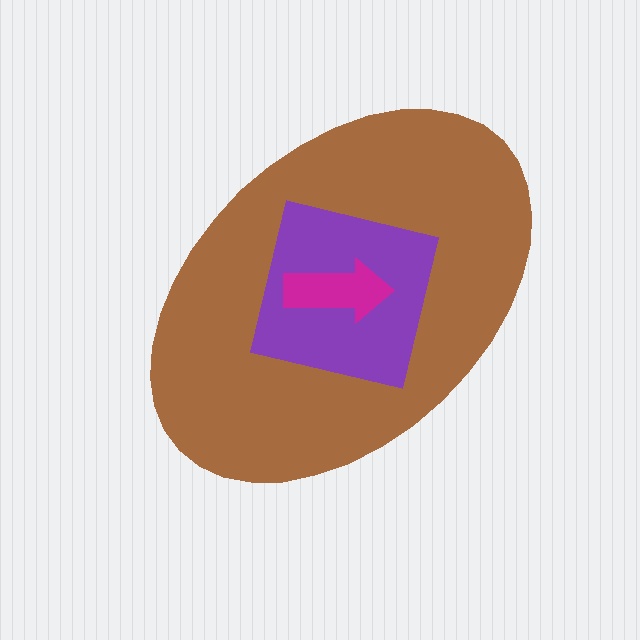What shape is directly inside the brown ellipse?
The purple square.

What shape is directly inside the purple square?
The magenta arrow.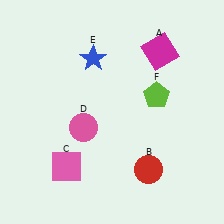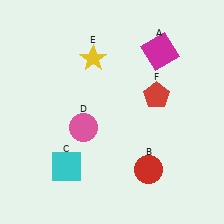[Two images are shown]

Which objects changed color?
C changed from pink to cyan. E changed from blue to yellow. F changed from lime to red.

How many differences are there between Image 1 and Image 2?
There are 3 differences between the two images.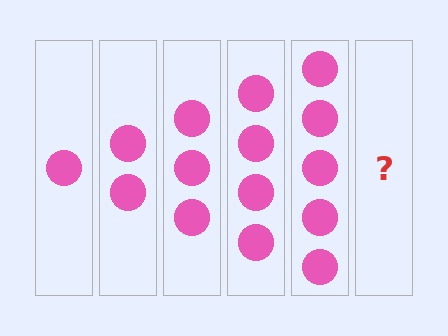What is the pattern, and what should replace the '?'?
The pattern is that each step adds one more circle. The '?' should be 6 circles.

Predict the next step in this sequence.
The next step is 6 circles.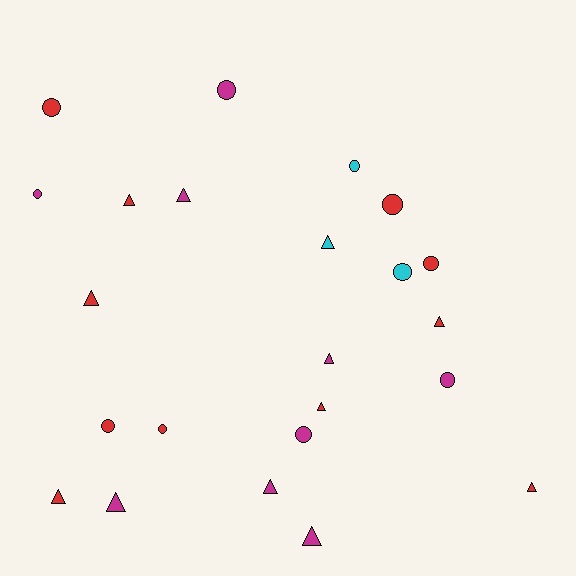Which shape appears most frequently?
Triangle, with 12 objects.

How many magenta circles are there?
There are 4 magenta circles.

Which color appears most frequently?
Red, with 11 objects.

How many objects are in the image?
There are 23 objects.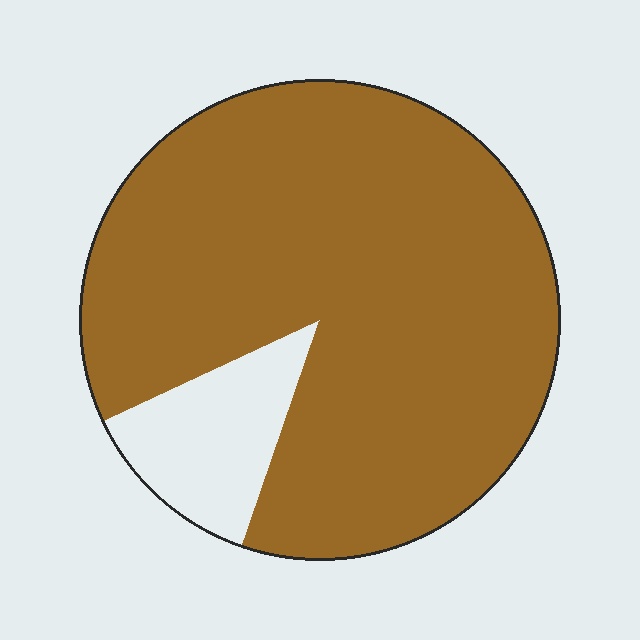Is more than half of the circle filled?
Yes.